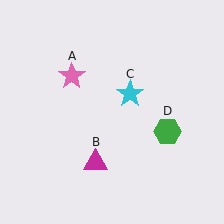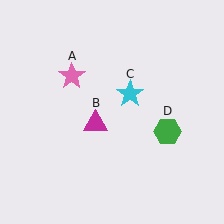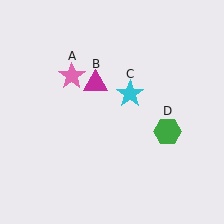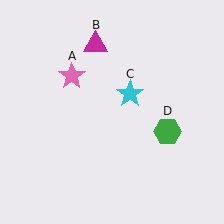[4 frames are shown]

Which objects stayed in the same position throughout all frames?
Pink star (object A) and cyan star (object C) and green hexagon (object D) remained stationary.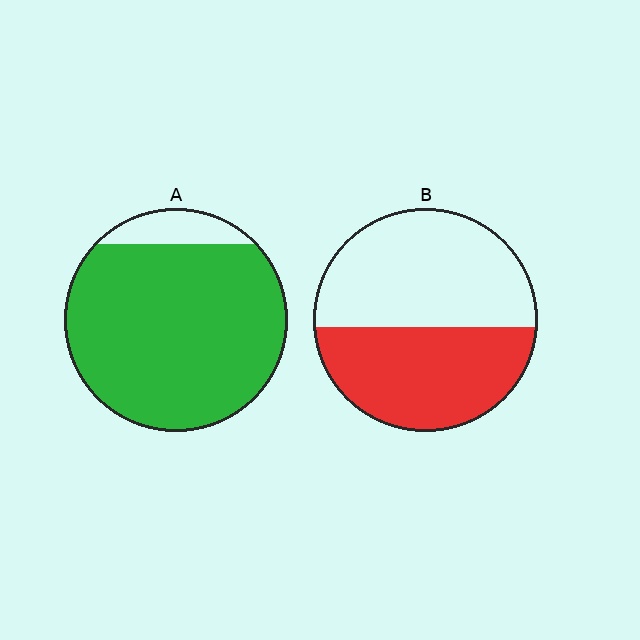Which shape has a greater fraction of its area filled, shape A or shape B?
Shape A.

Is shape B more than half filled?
Roughly half.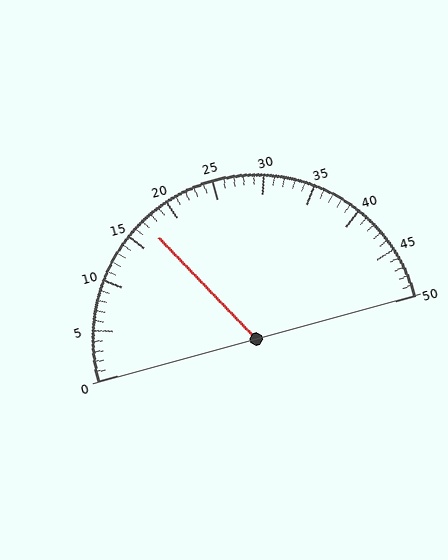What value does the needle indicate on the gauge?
The needle indicates approximately 17.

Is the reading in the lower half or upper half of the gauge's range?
The reading is in the lower half of the range (0 to 50).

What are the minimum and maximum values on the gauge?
The gauge ranges from 0 to 50.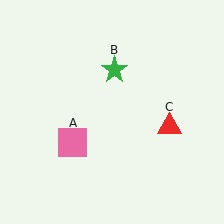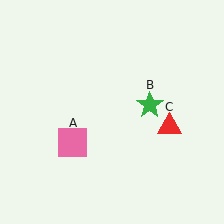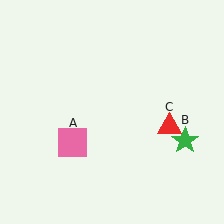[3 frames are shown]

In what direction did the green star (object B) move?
The green star (object B) moved down and to the right.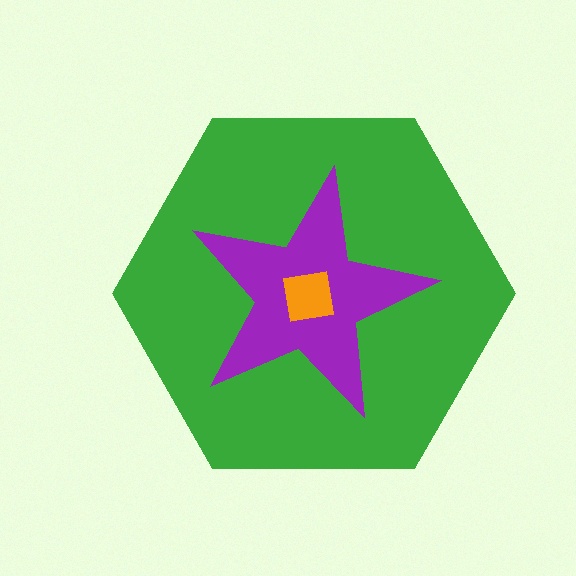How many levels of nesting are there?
3.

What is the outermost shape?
The green hexagon.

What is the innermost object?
The orange square.